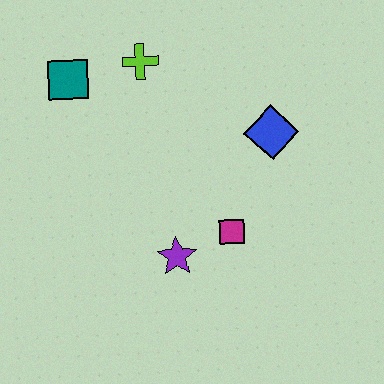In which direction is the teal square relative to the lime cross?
The teal square is to the left of the lime cross.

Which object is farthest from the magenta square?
The teal square is farthest from the magenta square.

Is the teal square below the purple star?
No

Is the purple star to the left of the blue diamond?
Yes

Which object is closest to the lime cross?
The teal square is closest to the lime cross.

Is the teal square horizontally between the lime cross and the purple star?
No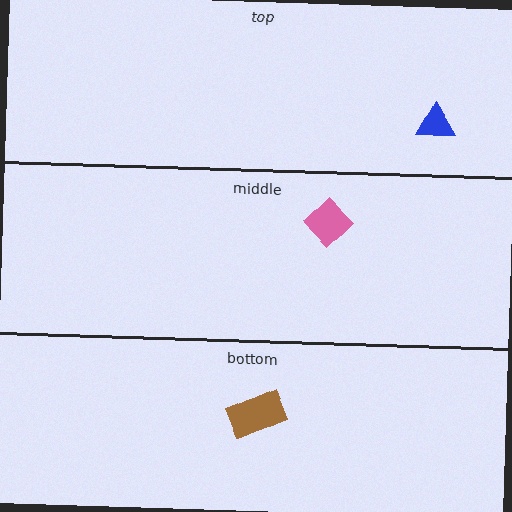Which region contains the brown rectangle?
The bottom region.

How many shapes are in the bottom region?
1.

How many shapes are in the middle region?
1.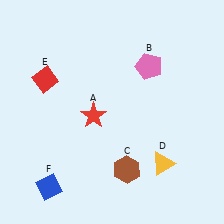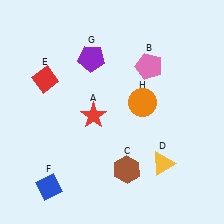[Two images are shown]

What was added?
A purple pentagon (G), an orange circle (H) were added in Image 2.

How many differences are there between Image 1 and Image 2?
There are 2 differences between the two images.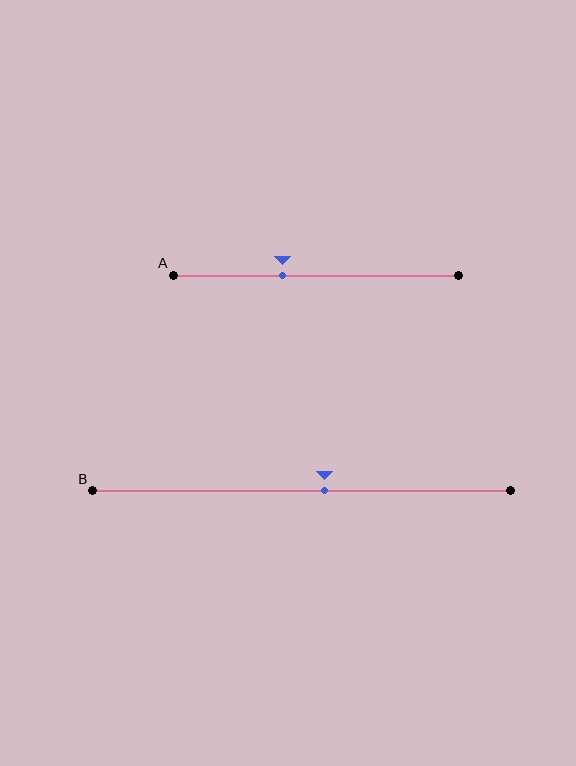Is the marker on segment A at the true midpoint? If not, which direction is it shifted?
No, the marker on segment A is shifted to the left by about 12% of the segment length.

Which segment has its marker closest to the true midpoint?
Segment B has its marker closest to the true midpoint.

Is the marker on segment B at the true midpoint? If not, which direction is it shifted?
No, the marker on segment B is shifted to the right by about 5% of the segment length.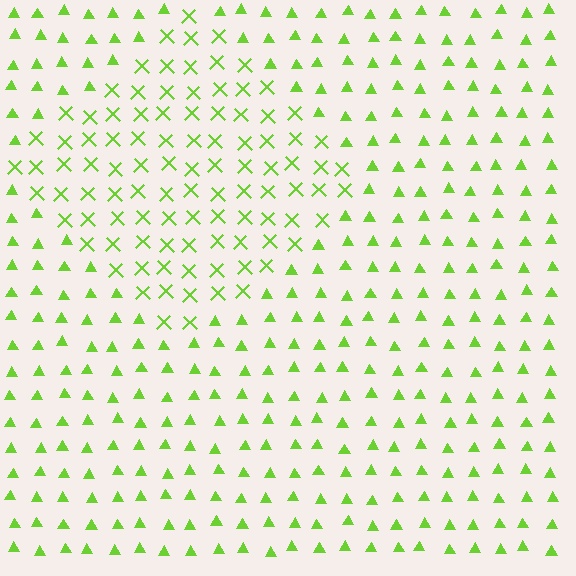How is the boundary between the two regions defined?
The boundary is defined by a change in element shape: X marks inside vs. triangles outside. All elements share the same color and spacing.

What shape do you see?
I see a diamond.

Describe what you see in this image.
The image is filled with small lime elements arranged in a uniform grid. A diamond-shaped region contains X marks, while the surrounding area contains triangles. The boundary is defined purely by the change in element shape.